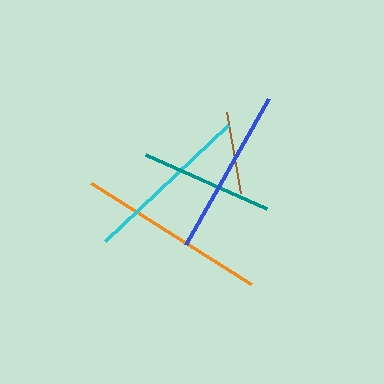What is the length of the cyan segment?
The cyan segment is approximately 169 pixels long.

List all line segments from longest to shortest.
From longest to shortest: orange, cyan, blue, teal, brown.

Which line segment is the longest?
The orange line is the longest at approximately 189 pixels.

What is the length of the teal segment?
The teal segment is approximately 132 pixels long.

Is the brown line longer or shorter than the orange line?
The orange line is longer than the brown line.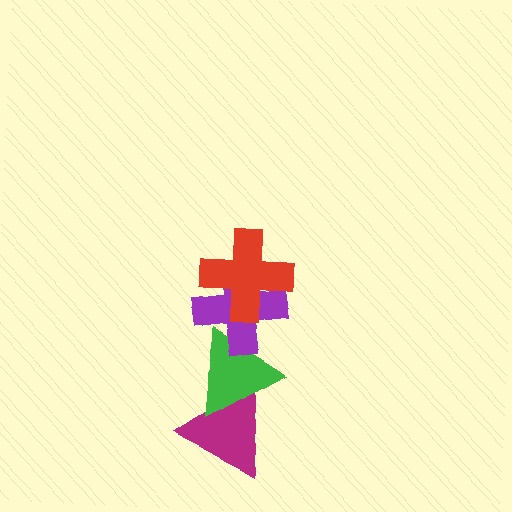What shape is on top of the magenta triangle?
The green triangle is on top of the magenta triangle.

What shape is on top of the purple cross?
The red cross is on top of the purple cross.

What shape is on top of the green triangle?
The purple cross is on top of the green triangle.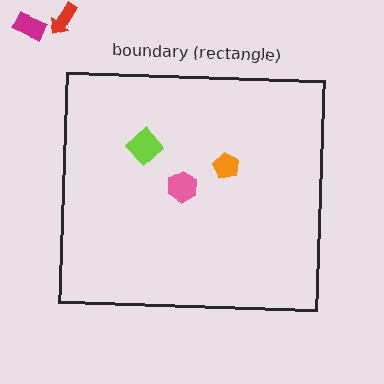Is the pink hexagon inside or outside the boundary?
Inside.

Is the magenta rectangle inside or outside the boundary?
Outside.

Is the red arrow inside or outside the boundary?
Outside.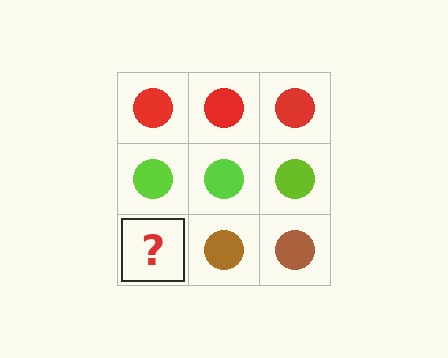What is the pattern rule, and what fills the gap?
The rule is that each row has a consistent color. The gap should be filled with a brown circle.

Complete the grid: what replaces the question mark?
The question mark should be replaced with a brown circle.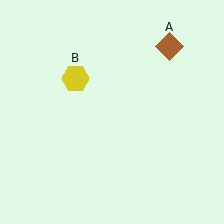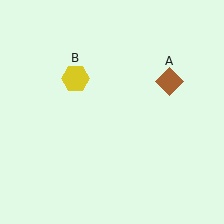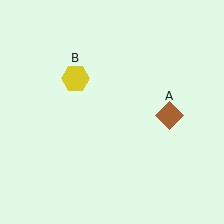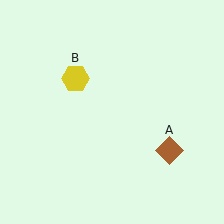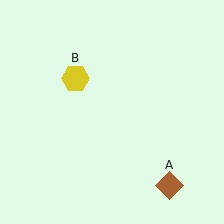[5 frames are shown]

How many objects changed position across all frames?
1 object changed position: brown diamond (object A).